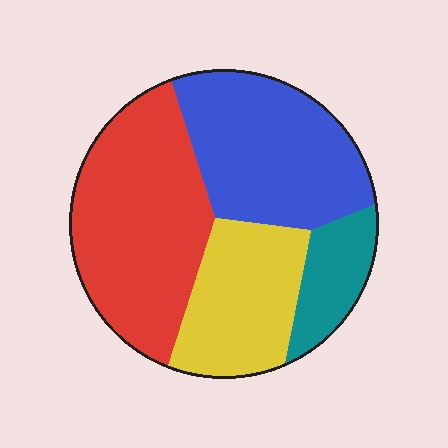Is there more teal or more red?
Red.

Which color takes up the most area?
Red, at roughly 35%.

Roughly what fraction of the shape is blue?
Blue covers roughly 30% of the shape.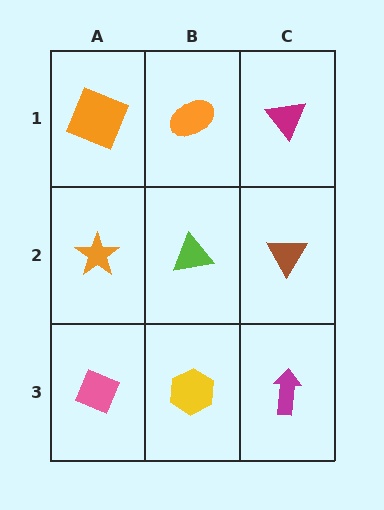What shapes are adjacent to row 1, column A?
An orange star (row 2, column A), an orange ellipse (row 1, column B).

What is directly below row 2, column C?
A magenta arrow.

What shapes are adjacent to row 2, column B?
An orange ellipse (row 1, column B), a yellow hexagon (row 3, column B), an orange star (row 2, column A), a brown triangle (row 2, column C).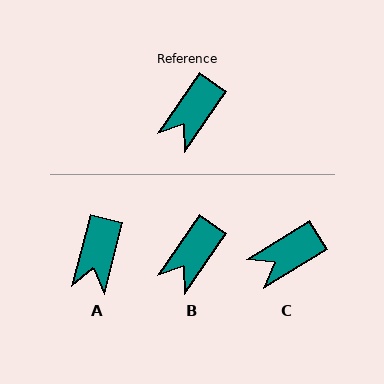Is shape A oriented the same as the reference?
No, it is off by about 20 degrees.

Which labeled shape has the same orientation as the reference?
B.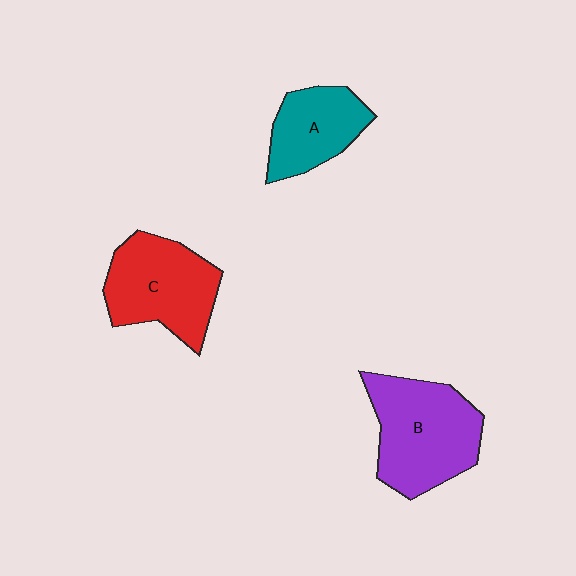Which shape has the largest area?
Shape B (purple).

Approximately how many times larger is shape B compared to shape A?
Approximately 1.5 times.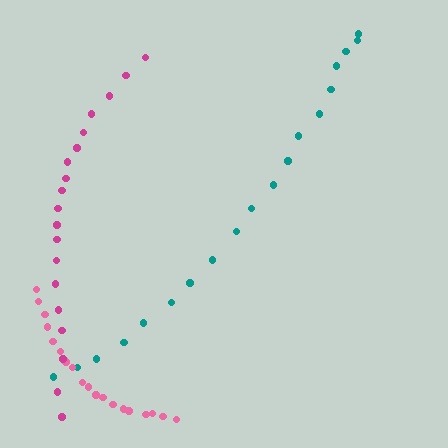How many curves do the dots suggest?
There are 3 distinct paths.